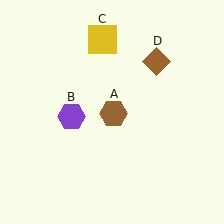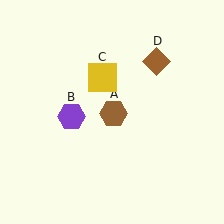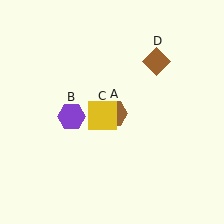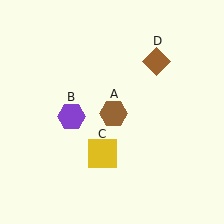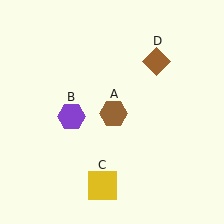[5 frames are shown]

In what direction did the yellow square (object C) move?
The yellow square (object C) moved down.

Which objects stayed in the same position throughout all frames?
Brown hexagon (object A) and purple hexagon (object B) and brown diamond (object D) remained stationary.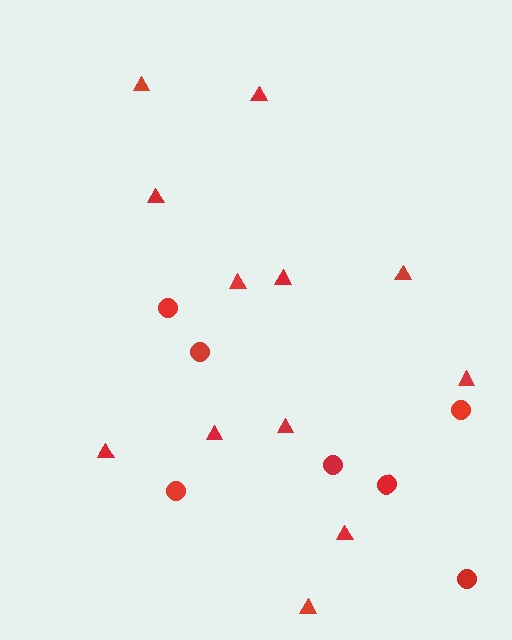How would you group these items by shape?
There are 2 groups: one group of triangles (12) and one group of circles (7).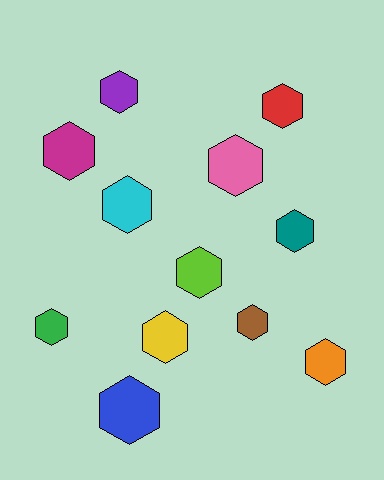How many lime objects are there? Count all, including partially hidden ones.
There is 1 lime object.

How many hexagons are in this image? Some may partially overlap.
There are 12 hexagons.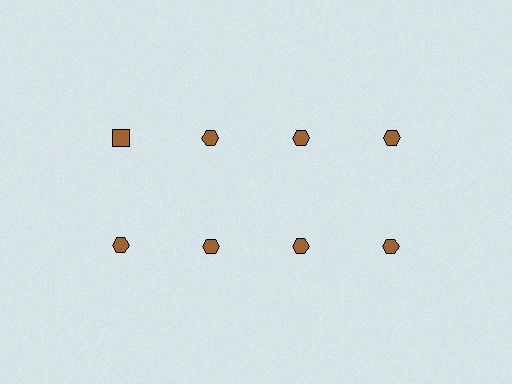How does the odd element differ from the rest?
It has a different shape: square instead of hexagon.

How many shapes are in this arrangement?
There are 8 shapes arranged in a grid pattern.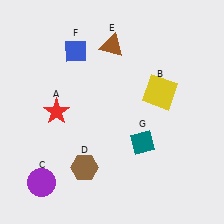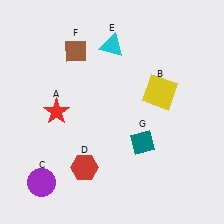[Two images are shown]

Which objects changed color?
D changed from brown to red. E changed from brown to cyan. F changed from blue to brown.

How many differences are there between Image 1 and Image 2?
There are 3 differences between the two images.